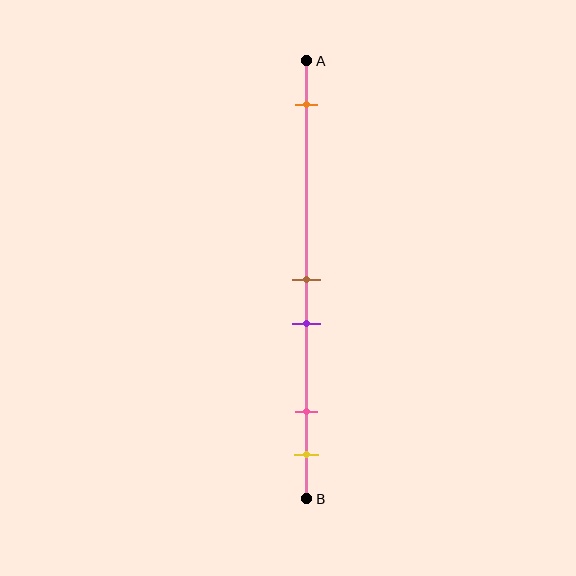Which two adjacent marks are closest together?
The brown and purple marks are the closest adjacent pair.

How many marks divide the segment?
There are 5 marks dividing the segment.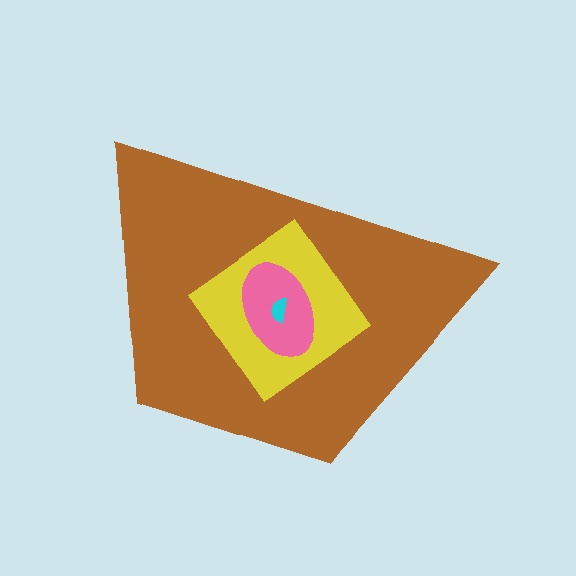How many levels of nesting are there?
4.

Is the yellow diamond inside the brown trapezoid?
Yes.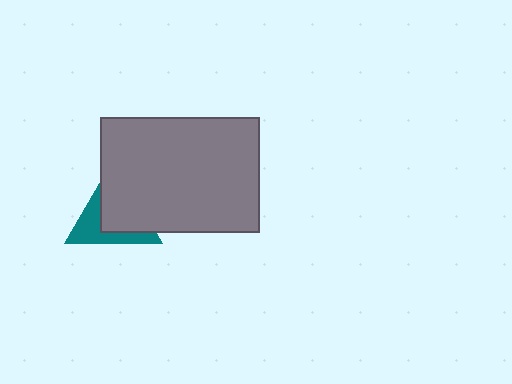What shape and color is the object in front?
The object in front is a gray rectangle.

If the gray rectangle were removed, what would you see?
You would see the complete teal triangle.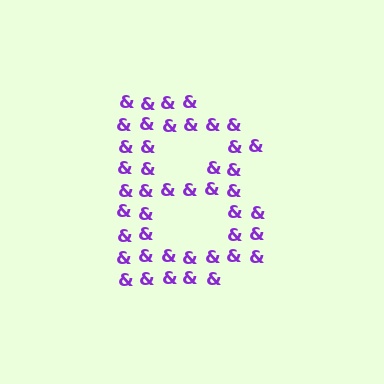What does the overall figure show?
The overall figure shows the letter B.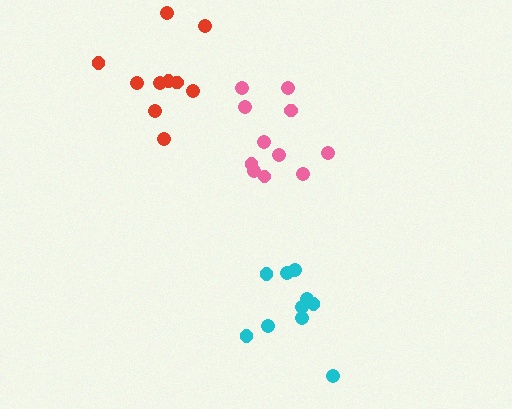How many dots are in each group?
Group 1: 10 dots, Group 2: 10 dots, Group 3: 11 dots (31 total).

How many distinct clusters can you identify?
There are 3 distinct clusters.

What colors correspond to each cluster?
The clusters are colored: red, cyan, pink.